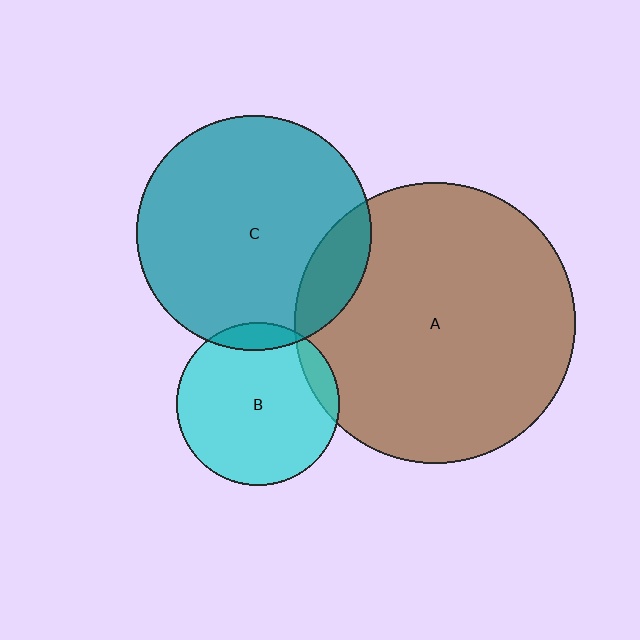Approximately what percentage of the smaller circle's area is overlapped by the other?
Approximately 10%.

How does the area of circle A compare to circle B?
Approximately 3.0 times.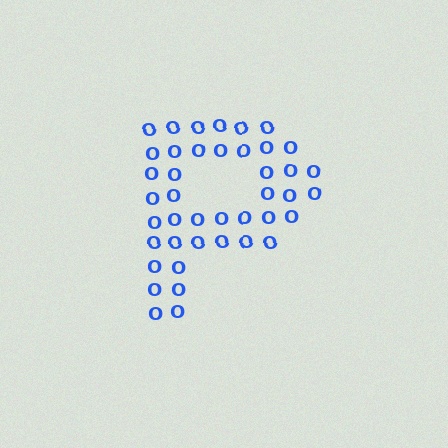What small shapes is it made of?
It is made of small letter O's.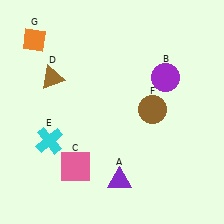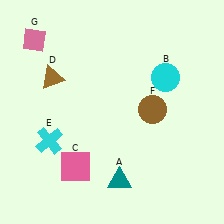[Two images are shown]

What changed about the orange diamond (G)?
In Image 1, G is orange. In Image 2, it changed to pink.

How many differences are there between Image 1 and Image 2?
There are 3 differences between the two images.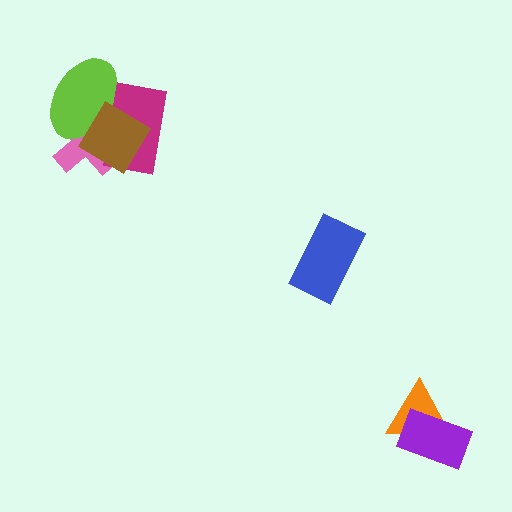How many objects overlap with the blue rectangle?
0 objects overlap with the blue rectangle.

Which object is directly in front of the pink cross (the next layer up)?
The lime ellipse is directly in front of the pink cross.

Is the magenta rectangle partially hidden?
Yes, it is partially covered by another shape.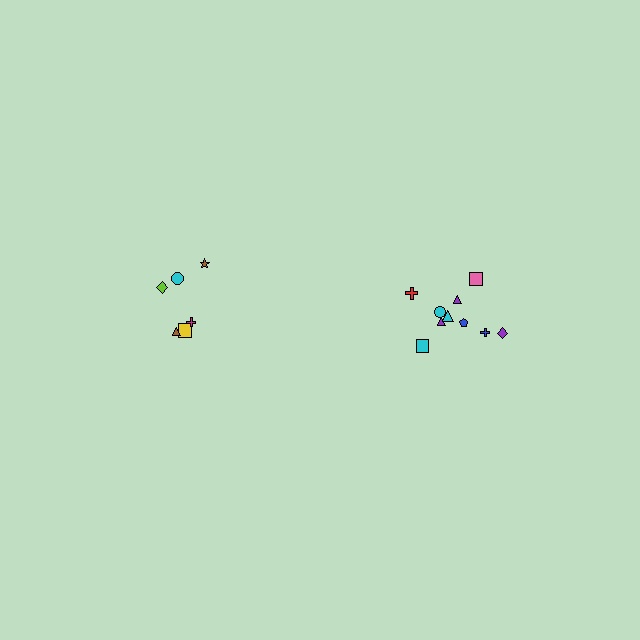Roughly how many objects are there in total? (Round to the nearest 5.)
Roughly 15 objects in total.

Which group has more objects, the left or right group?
The right group.